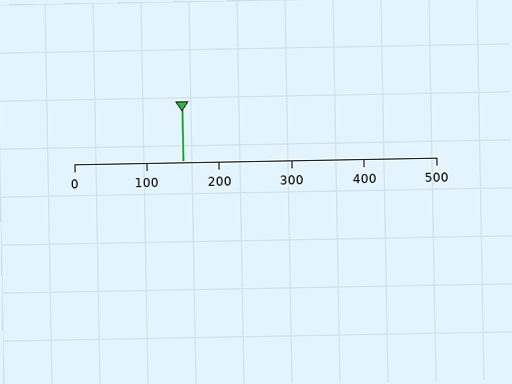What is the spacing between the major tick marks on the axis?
The major ticks are spaced 100 apart.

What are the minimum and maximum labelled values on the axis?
The axis runs from 0 to 500.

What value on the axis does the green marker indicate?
The marker indicates approximately 150.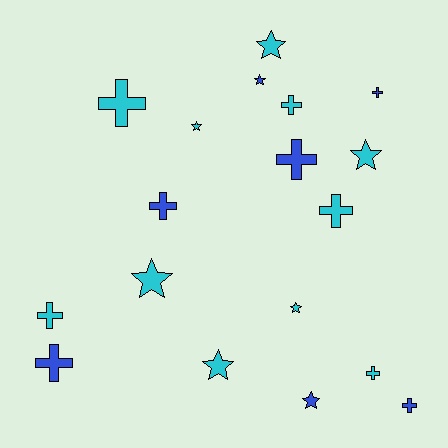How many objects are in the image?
There are 18 objects.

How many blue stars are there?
There are 2 blue stars.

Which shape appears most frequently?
Cross, with 10 objects.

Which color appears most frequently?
Cyan, with 11 objects.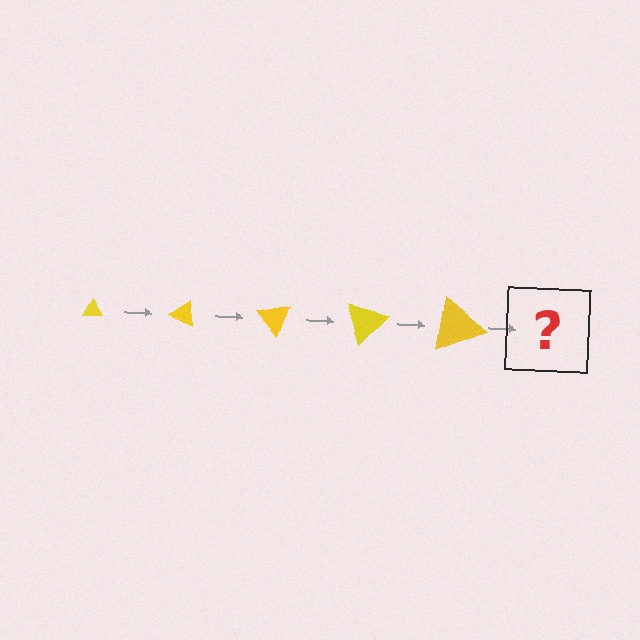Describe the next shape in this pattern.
It should be a triangle, larger than the previous one and rotated 125 degrees from the start.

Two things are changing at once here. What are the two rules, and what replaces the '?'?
The two rules are that the triangle grows larger each step and it rotates 25 degrees each step. The '?' should be a triangle, larger than the previous one and rotated 125 degrees from the start.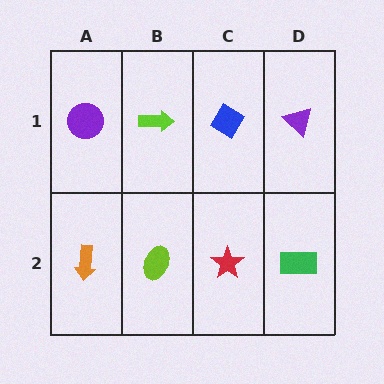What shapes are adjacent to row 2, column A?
A purple circle (row 1, column A), a lime ellipse (row 2, column B).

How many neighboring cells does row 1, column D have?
2.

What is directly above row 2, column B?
A lime arrow.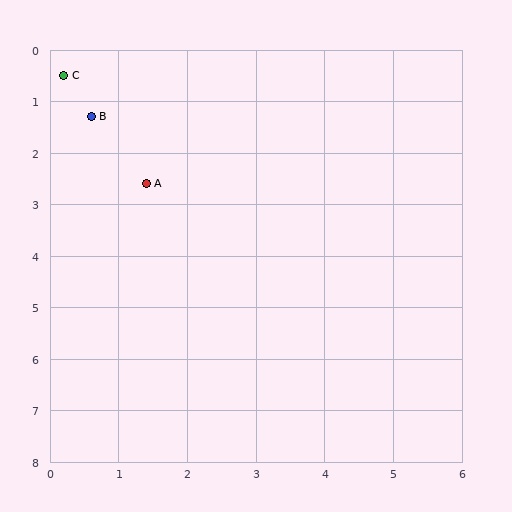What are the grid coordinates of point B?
Point B is at approximately (0.6, 1.3).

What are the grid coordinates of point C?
Point C is at approximately (0.2, 0.5).